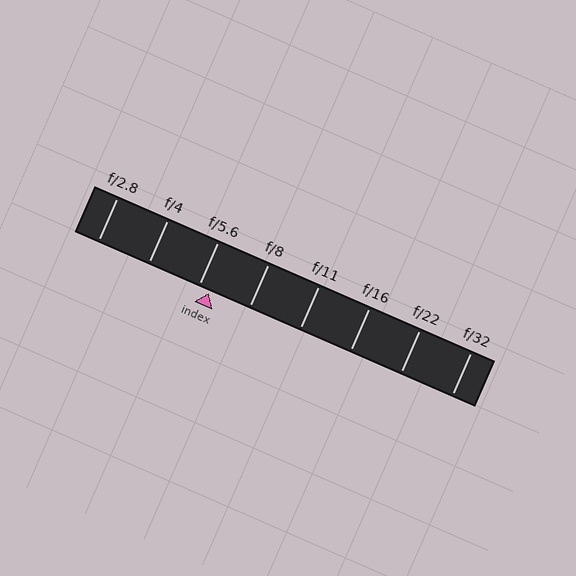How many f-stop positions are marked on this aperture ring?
There are 8 f-stop positions marked.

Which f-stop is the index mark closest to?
The index mark is closest to f/5.6.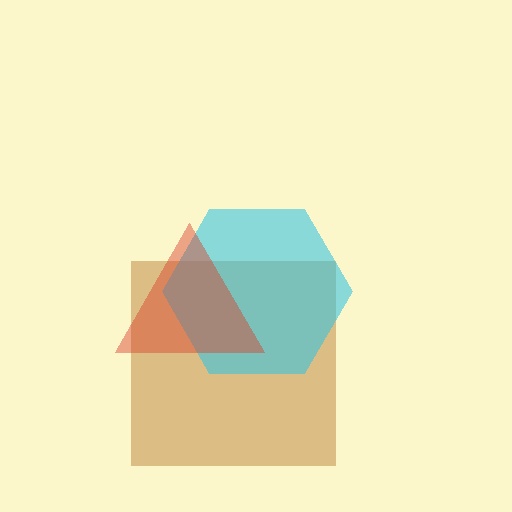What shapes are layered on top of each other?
The layered shapes are: a brown square, a cyan hexagon, a red triangle.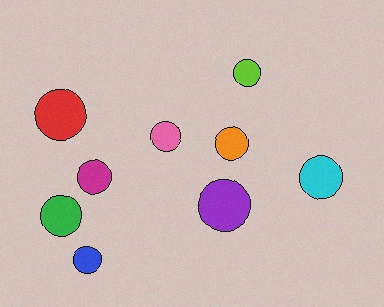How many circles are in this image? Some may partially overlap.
There are 9 circles.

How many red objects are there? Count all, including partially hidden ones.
There is 1 red object.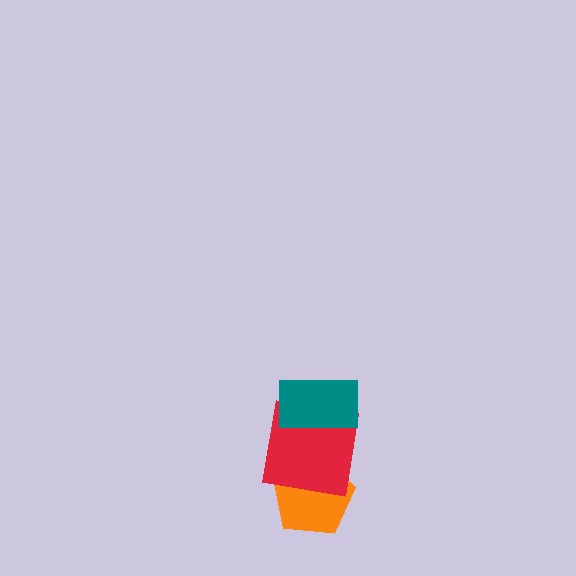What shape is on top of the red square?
The teal rectangle is on top of the red square.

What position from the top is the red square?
The red square is 2nd from the top.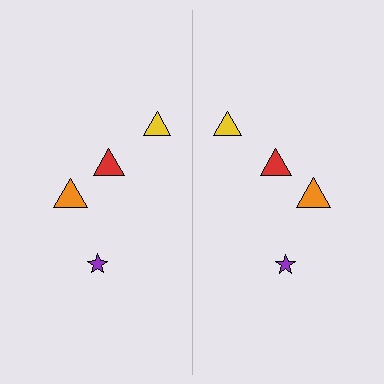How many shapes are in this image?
There are 8 shapes in this image.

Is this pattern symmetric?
Yes, this pattern has bilateral (reflection) symmetry.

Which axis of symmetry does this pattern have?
The pattern has a vertical axis of symmetry running through the center of the image.